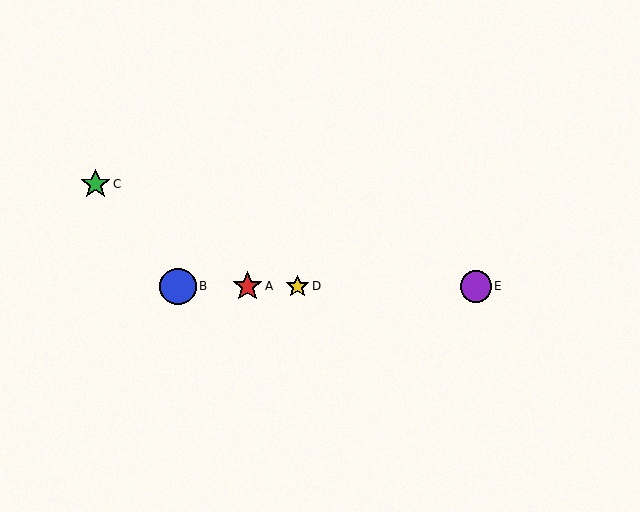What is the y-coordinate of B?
Object B is at y≈286.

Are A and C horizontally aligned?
No, A is at y≈286 and C is at y≈184.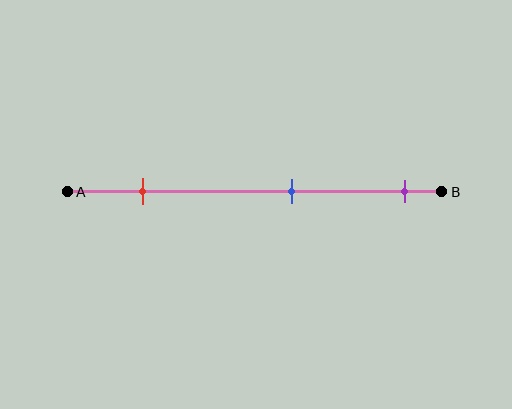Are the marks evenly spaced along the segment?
Yes, the marks are approximately evenly spaced.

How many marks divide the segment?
There are 3 marks dividing the segment.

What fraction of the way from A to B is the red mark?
The red mark is approximately 20% (0.2) of the way from A to B.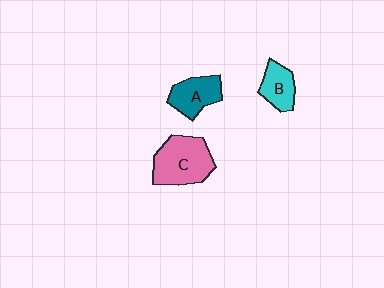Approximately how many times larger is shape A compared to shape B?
Approximately 1.2 times.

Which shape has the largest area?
Shape C (pink).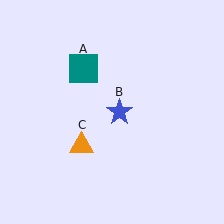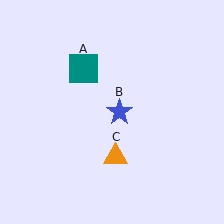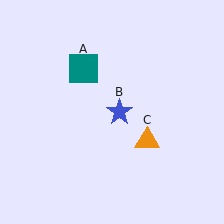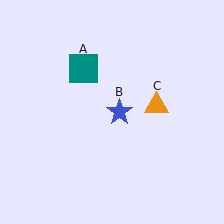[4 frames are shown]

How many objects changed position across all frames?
1 object changed position: orange triangle (object C).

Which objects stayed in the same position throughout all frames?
Teal square (object A) and blue star (object B) remained stationary.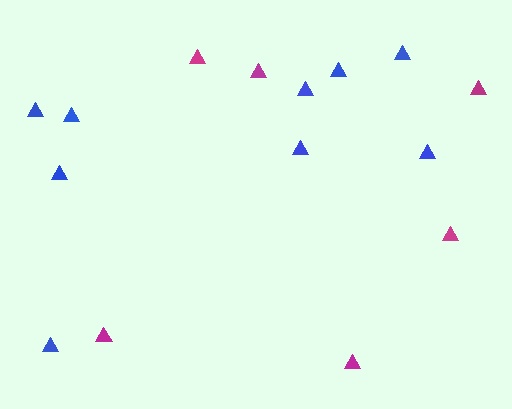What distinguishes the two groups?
There are 2 groups: one group of magenta triangles (6) and one group of blue triangles (9).